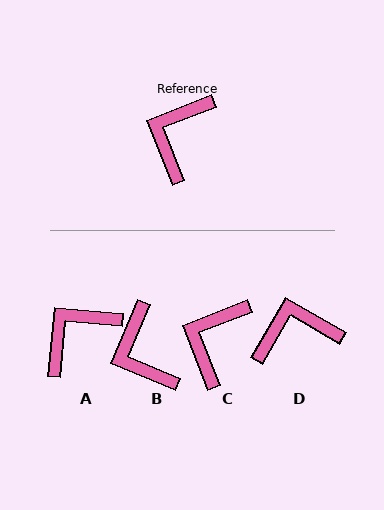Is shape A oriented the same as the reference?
No, it is off by about 27 degrees.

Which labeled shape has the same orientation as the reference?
C.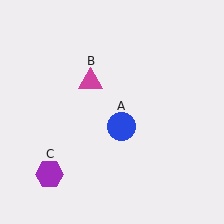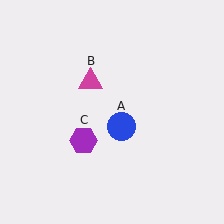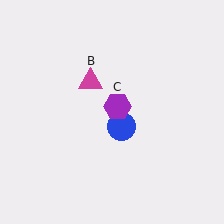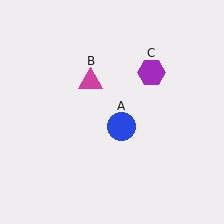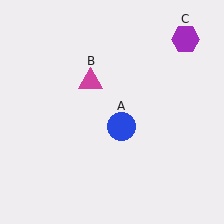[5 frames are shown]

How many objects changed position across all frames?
1 object changed position: purple hexagon (object C).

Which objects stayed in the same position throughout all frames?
Blue circle (object A) and magenta triangle (object B) remained stationary.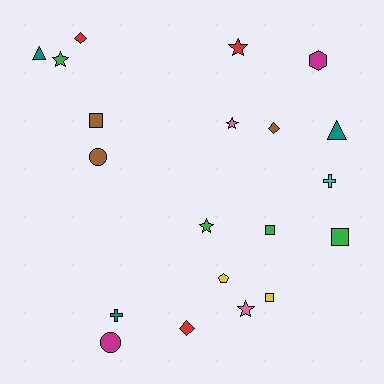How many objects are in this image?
There are 20 objects.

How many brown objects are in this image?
There are 3 brown objects.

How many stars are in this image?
There are 5 stars.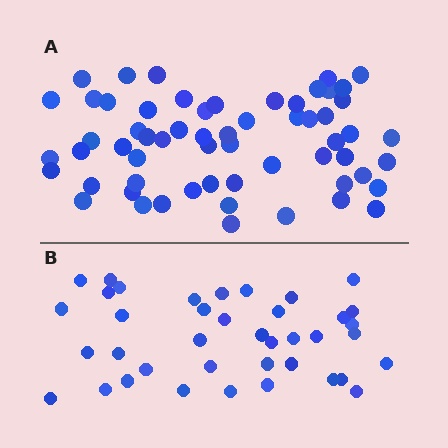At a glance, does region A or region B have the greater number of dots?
Region A (the top region) has more dots.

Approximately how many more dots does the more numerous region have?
Region A has approximately 20 more dots than region B.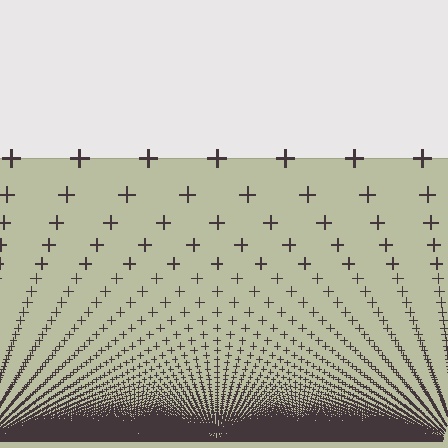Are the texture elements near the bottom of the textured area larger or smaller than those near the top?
Smaller. The gradient is inverted — elements near the bottom are smaller and denser.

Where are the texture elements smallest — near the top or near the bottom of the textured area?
Near the bottom.